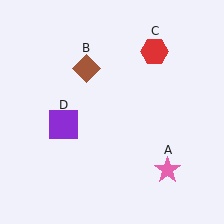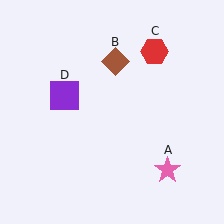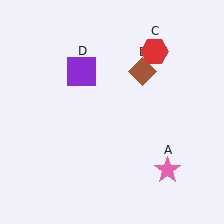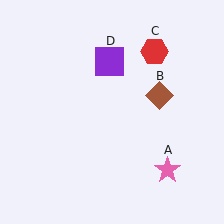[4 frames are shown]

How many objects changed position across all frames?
2 objects changed position: brown diamond (object B), purple square (object D).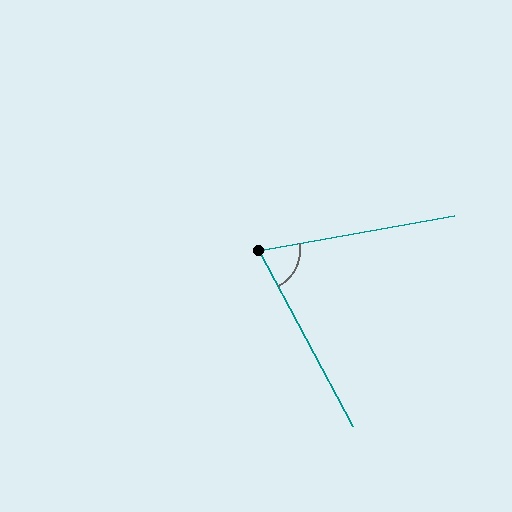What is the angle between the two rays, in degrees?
Approximately 72 degrees.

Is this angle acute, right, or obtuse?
It is acute.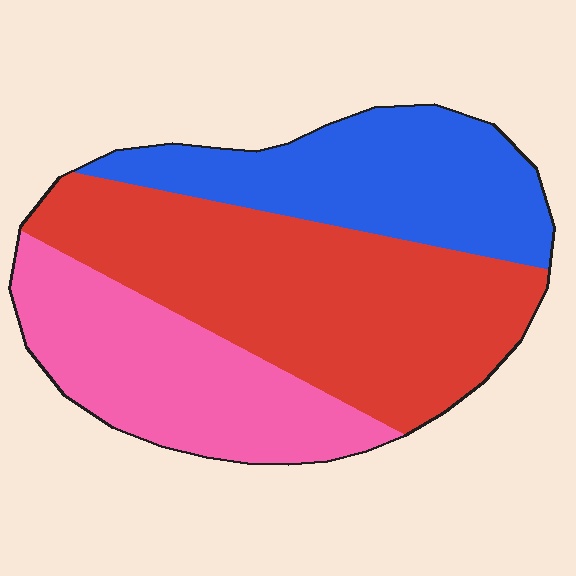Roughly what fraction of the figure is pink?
Pink covers around 30% of the figure.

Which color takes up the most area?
Red, at roughly 45%.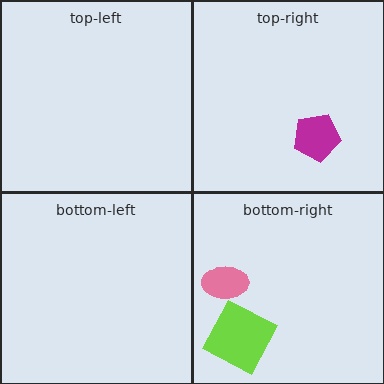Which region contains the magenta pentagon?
The top-right region.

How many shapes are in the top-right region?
1.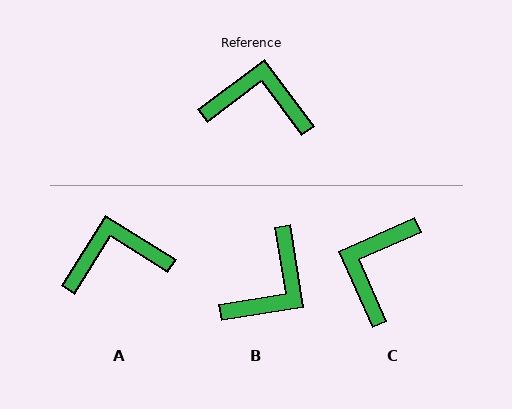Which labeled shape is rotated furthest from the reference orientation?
B, about 118 degrees away.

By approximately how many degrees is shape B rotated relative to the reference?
Approximately 118 degrees clockwise.